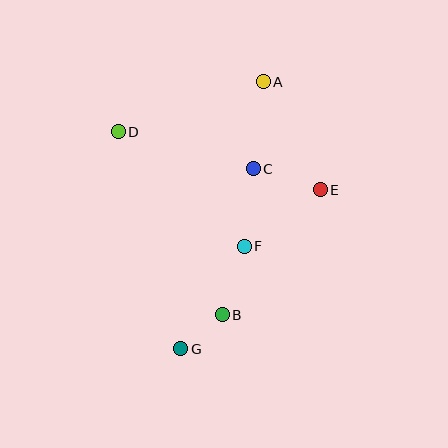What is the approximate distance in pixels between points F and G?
The distance between F and G is approximately 120 pixels.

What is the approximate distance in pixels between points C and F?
The distance between C and F is approximately 78 pixels.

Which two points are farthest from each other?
Points A and G are farthest from each other.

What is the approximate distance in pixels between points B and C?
The distance between B and C is approximately 149 pixels.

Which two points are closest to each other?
Points B and G are closest to each other.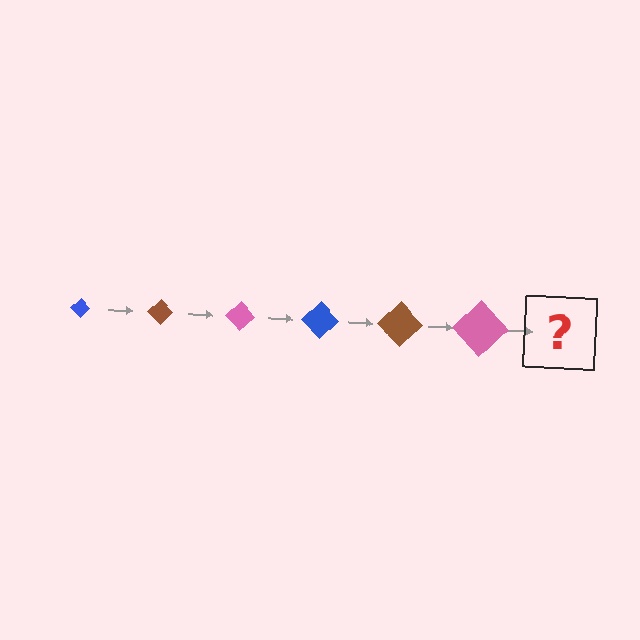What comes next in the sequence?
The next element should be a blue diamond, larger than the previous one.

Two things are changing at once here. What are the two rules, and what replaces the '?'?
The two rules are that the diamond grows larger each step and the color cycles through blue, brown, and pink. The '?' should be a blue diamond, larger than the previous one.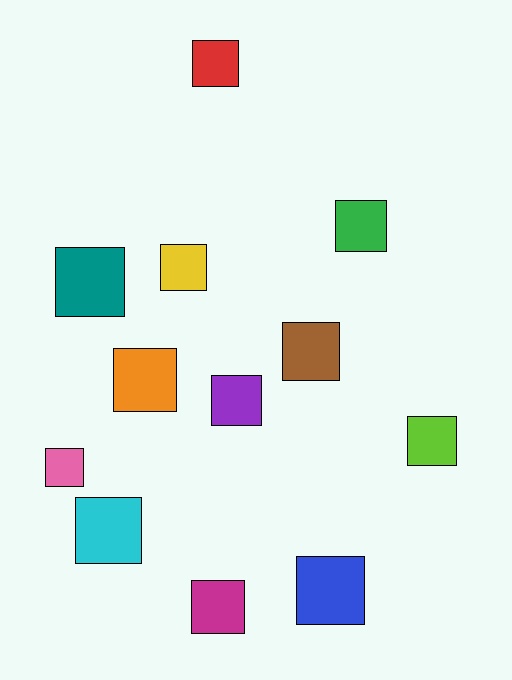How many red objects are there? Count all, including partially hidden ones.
There is 1 red object.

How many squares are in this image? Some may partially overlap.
There are 12 squares.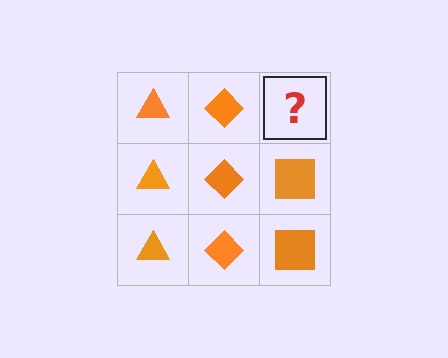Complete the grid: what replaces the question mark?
The question mark should be replaced with an orange square.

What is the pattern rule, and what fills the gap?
The rule is that each column has a consistent shape. The gap should be filled with an orange square.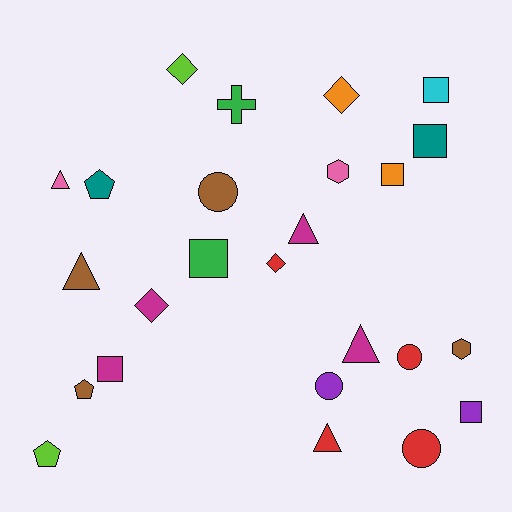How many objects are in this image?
There are 25 objects.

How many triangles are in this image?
There are 5 triangles.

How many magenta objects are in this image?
There are 4 magenta objects.